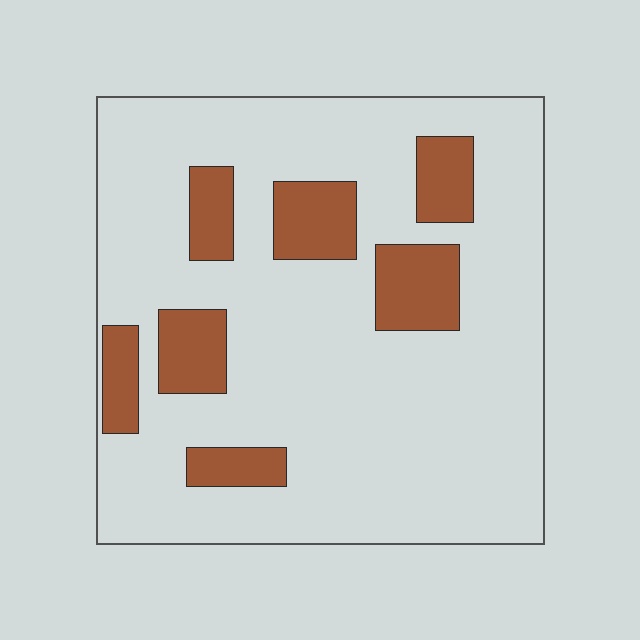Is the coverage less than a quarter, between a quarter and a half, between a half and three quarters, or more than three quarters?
Less than a quarter.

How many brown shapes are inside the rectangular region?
7.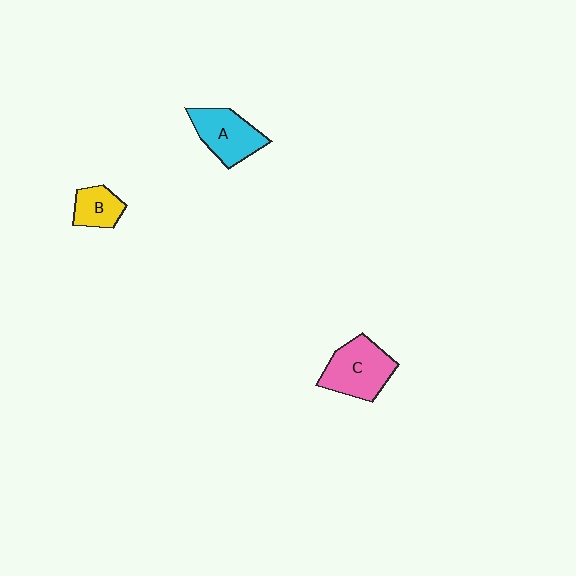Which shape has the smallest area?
Shape B (yellow).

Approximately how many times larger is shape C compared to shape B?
Approximately 1.9 times.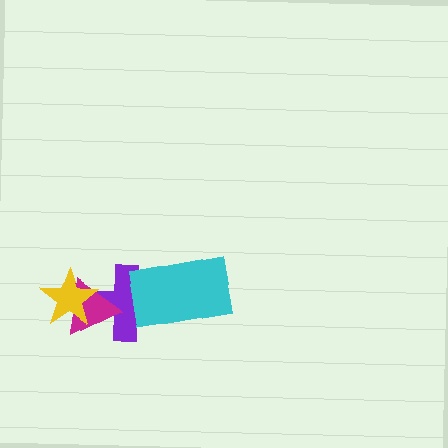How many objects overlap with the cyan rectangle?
1 object overlaps with the cyan rectangle.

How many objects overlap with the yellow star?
2 objects overlap with the yellow star.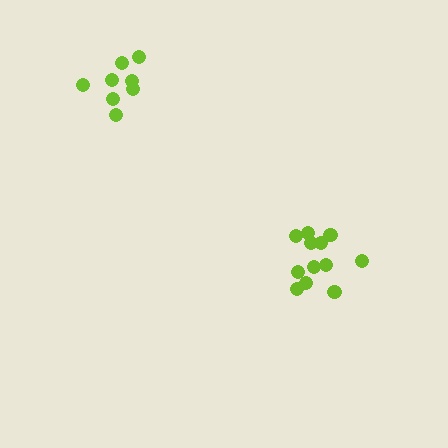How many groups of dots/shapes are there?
There are 2 groups.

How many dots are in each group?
Group 1: 12 dots, Group 2: 8 dots (20 total).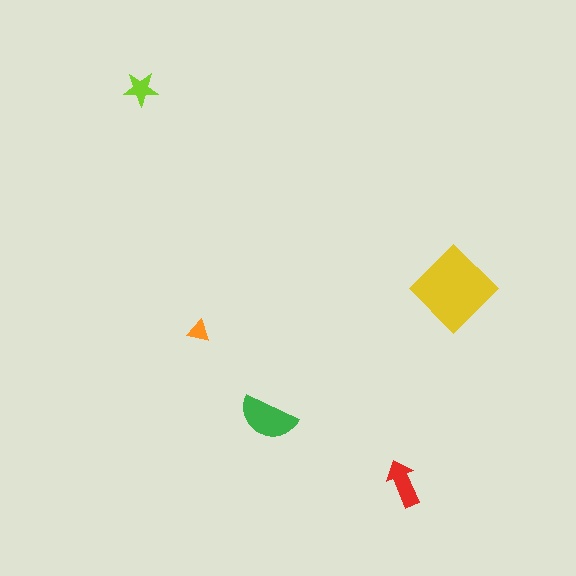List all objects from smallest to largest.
The orange triangle, the lime star, the red arrow, the green semicircle, the yellow diamond.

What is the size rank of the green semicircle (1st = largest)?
2nd.